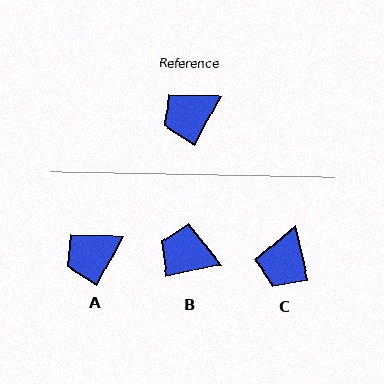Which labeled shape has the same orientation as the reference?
A.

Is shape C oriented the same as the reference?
No, it is off by about 41 degrees.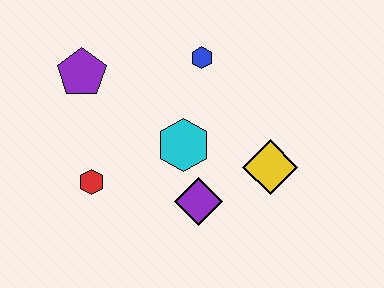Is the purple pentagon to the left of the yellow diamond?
Yes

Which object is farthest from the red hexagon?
The yellow diamond is farthest from the red hexagon.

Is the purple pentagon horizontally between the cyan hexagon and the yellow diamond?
No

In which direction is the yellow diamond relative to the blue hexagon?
The yellow diamond is below the blue hexagon.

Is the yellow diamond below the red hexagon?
No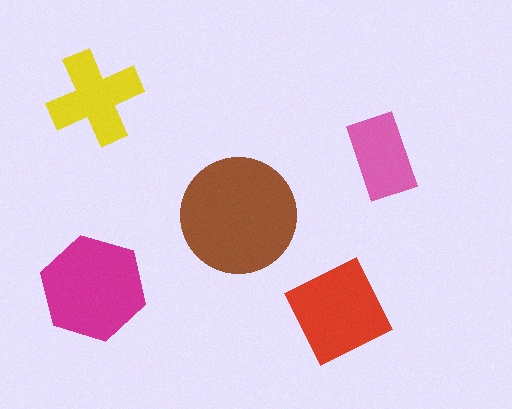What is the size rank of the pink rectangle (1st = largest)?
5th.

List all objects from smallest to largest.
The pink rectangle, the yellow cross, the red diamond, the magenta hexagon, the brown circle.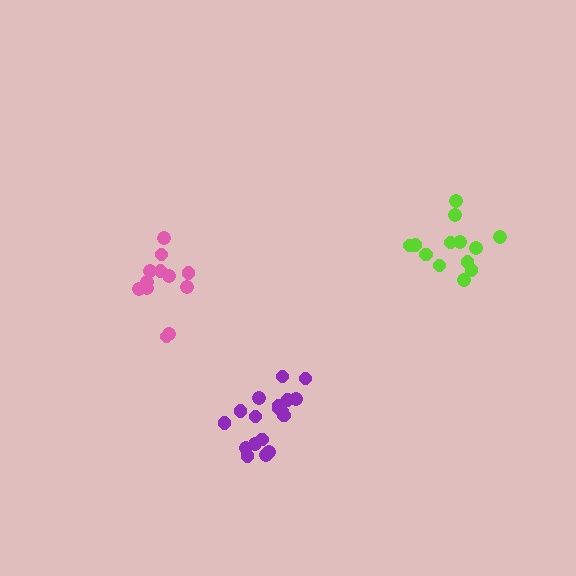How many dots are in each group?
Group 1: 18 dots, Group 2: 13 dots, Group 3: 12 dots (43 total).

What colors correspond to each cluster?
The clusters are colored: purple, lime, pink.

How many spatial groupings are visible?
There are 3 spatial groupings.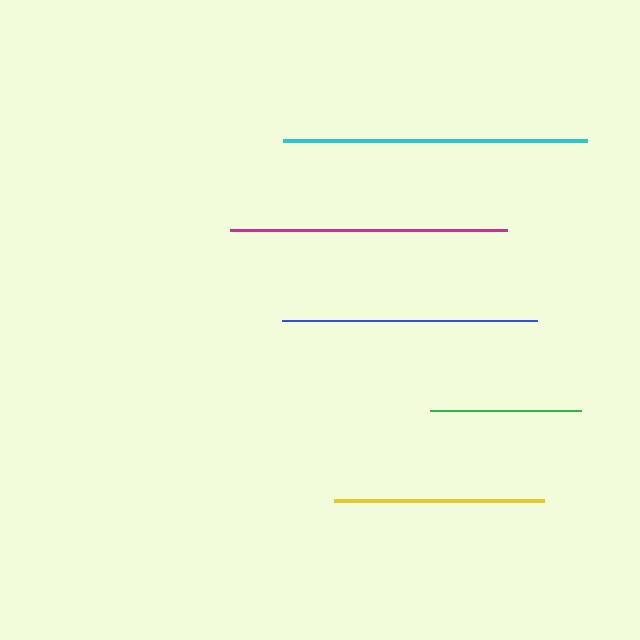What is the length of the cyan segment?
The cyan segment is approximately 304 pixels long.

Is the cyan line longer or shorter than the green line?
The cyan line is longer than the green line.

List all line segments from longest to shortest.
From longest to shortest: cyan, magenta, blue, yellow, green.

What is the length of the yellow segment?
The yellow segment is approximately 210 pixels long.